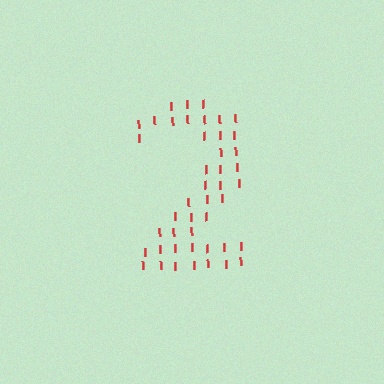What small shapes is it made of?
It is made of small letter I's.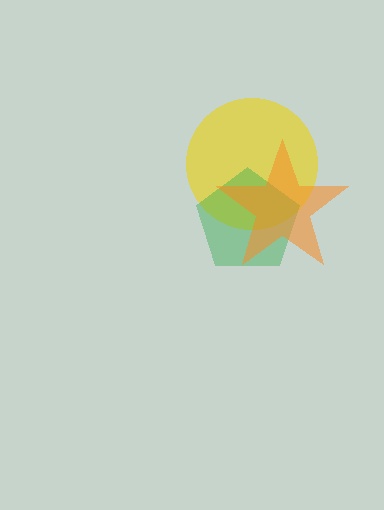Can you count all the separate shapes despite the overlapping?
Yes, there are 3 separate shapes.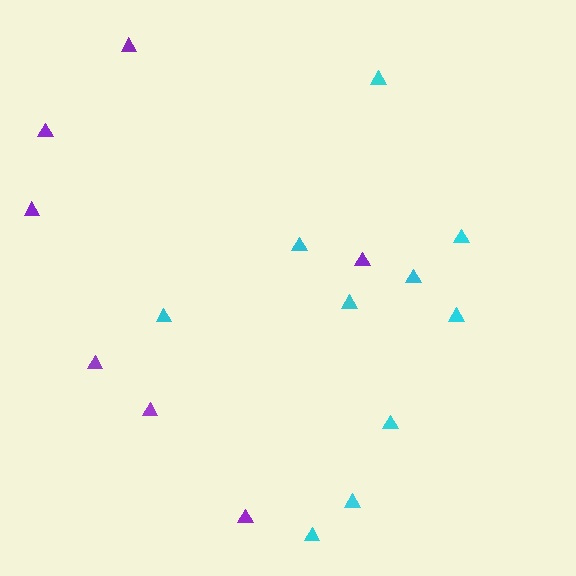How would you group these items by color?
There are 2 groups: one group of purple triangles (7) and one group of cyan triangles (10).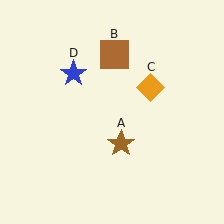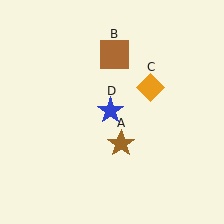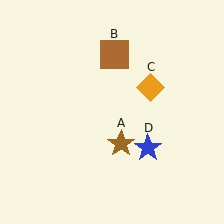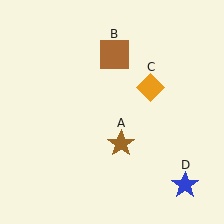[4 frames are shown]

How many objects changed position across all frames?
1 object changed position: blue star (object D).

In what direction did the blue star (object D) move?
The blue star (object D) moved down and to the right.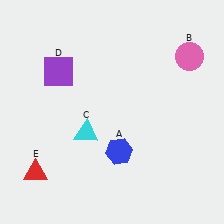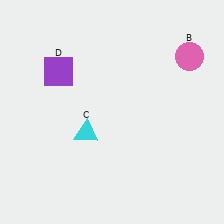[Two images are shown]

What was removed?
The red triangle (E), the blue hexagon (A) were removed in Image 2.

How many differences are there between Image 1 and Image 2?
There are 2 differences between the two images.